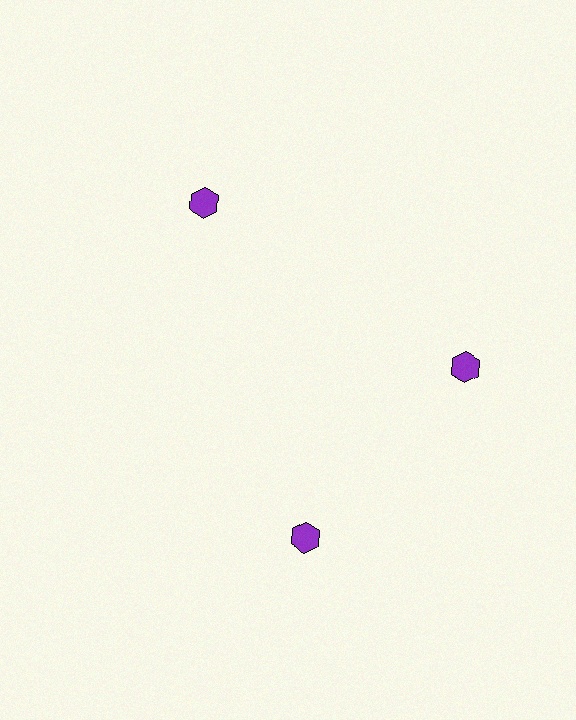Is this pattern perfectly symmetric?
No. The 3 purple hexagons are arranged in a ring, but one element near the 7 o'clock position is rotated out of alignment along the ring, breaking the 3-fold rotational symmetry.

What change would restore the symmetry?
The symmetry would be restored by rotating it back into even spacing with its neighbors so that all 3 hexagons sit at equal angles and equal distance from the center.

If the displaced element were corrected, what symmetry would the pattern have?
It would have 3-fold rotational symmetry — the pattern would map onto itself every 120 degrees.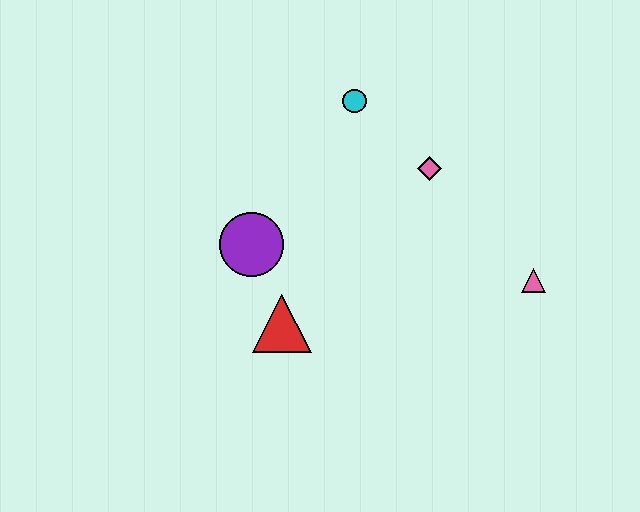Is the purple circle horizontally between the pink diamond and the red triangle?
No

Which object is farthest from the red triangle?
The pink triangle is farthest from the red triangle.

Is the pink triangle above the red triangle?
Yes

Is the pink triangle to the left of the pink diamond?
No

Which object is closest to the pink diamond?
The cyan circle is closest to the pink diamond.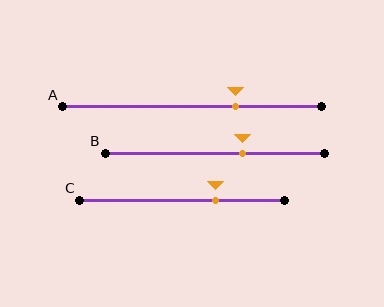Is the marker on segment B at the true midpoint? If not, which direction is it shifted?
No, the marker on segment B is shifted to the right by about 13% of the segment length.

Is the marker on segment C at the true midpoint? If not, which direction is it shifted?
No, the marker on segment C is shifted to the right by about 16% of the segment length.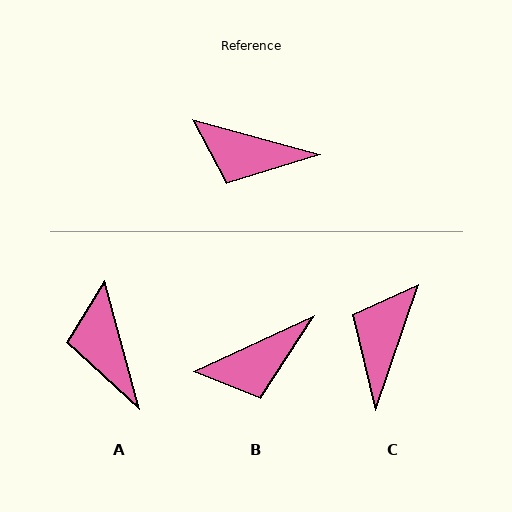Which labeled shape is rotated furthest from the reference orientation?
C, about 94 degrees away.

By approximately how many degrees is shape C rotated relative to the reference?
Approximately 94 degrees clockwise.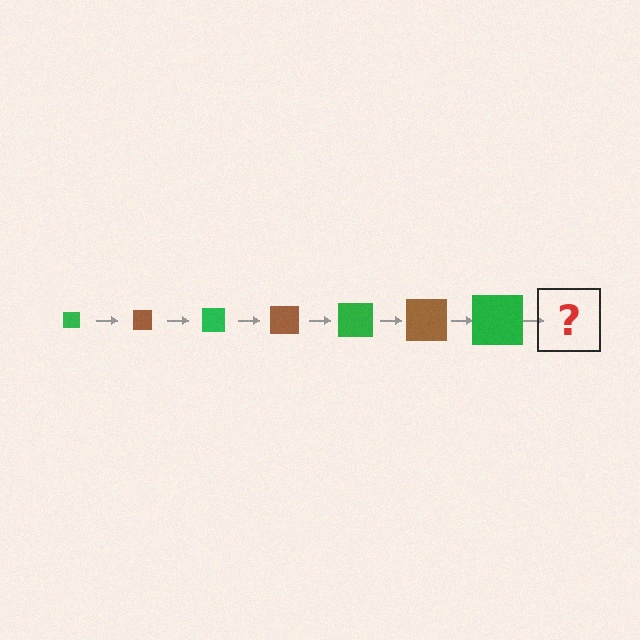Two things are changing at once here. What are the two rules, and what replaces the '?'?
The two rules are that the square grows larger each step and the color cycles through green and brown. The '?' should be a brown square, larger than the previous one.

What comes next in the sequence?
The next element should be a brown square, larger than the previous one.